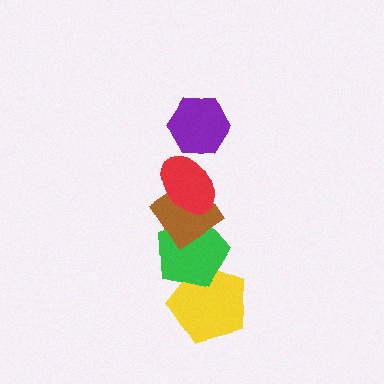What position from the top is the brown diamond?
The brown diamond is 3rd from the top.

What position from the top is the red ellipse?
The red ellipse is 2nd from the top.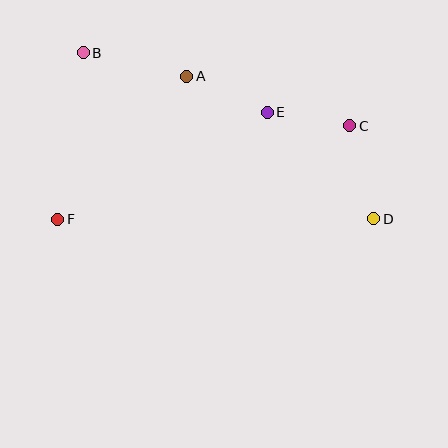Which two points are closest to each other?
Points C and E are closest to each other.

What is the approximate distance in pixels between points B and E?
The distance between B and E is approximately 193 pixels.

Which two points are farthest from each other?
Points B and D are farthest from each other.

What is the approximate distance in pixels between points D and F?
The distance between D and F is approximately 316 pixels.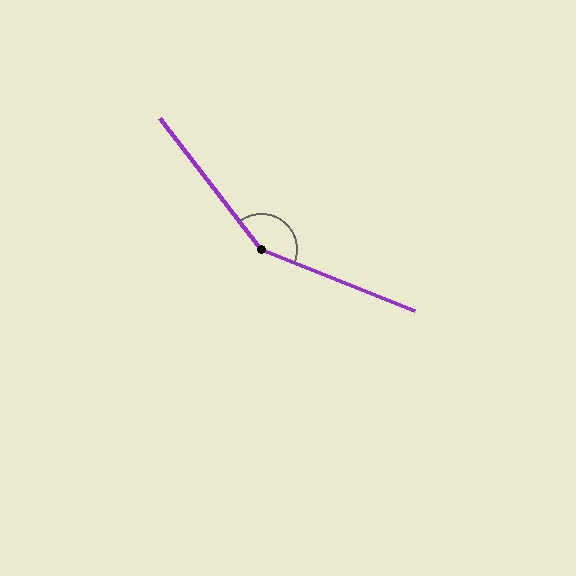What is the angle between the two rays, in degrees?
Approximately 149 degrees.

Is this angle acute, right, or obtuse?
It is obtuse.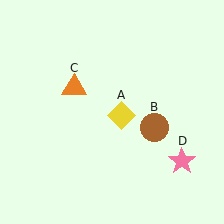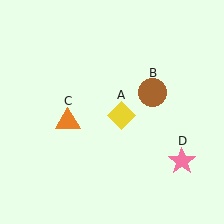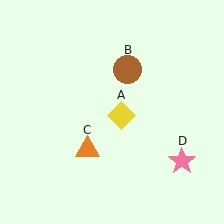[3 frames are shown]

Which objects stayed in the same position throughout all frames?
Yellow diamond (object A) and pink star (object D) remained stationary.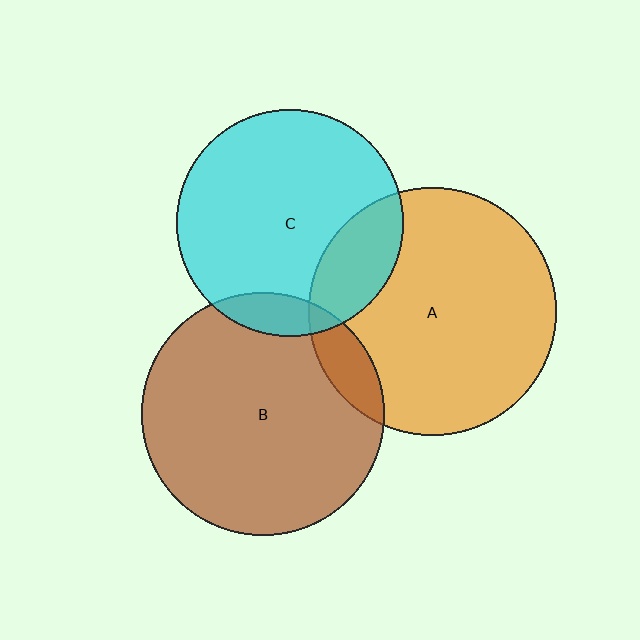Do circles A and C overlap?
Yes.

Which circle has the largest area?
Circle A (orange).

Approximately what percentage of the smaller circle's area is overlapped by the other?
Approximately 20%.